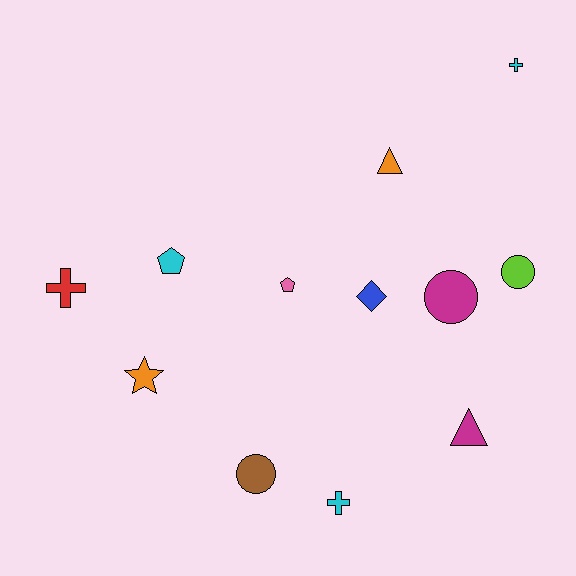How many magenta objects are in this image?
There are 2 magenta objects.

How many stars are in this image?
There is 1 star.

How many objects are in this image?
There are 12 objects.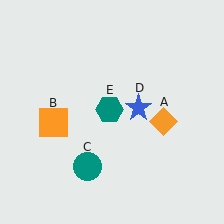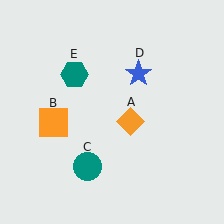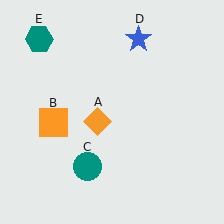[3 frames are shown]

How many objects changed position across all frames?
3 objects changed position: orange diamond (object A), blue star (object D), teal hexagon (object E).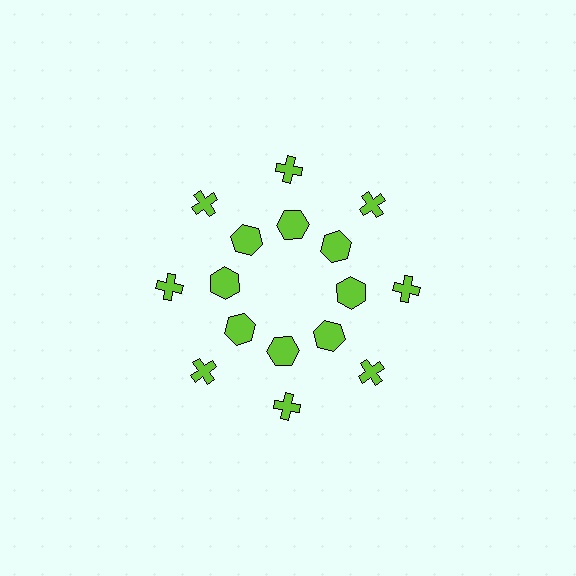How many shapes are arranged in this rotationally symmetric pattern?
There are 16 shapes, arranged in 8 groups of 2.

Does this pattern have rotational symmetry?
Yes, this pattern has 8-fold rotational symmetry. It looks the same after rotating 45 degrees around the center.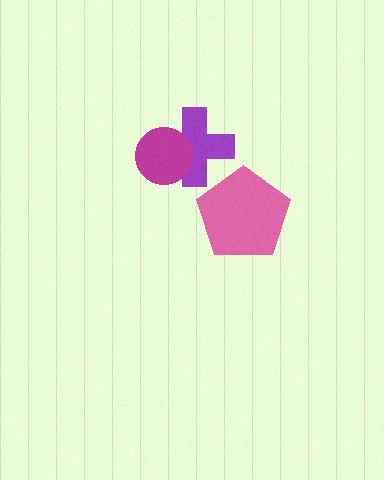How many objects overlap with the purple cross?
1 object overlaps with the purple cross.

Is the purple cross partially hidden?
Yes, it is partially covered by another shape.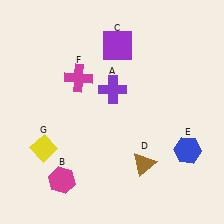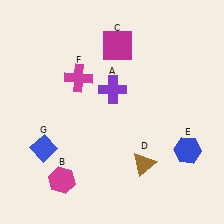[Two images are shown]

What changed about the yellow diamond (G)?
In Image 1, G is yellow. In Image 2, it changed to blue.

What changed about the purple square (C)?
In Image 1, C is purple. In Image 2, it changed to magenta.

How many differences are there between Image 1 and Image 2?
There are 2 differences between the two images.